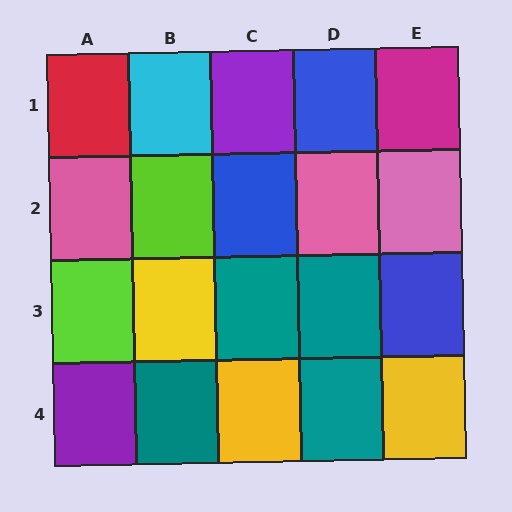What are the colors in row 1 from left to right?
Red, cyan, purple, blue, magenta.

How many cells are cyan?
1 cell is cyan.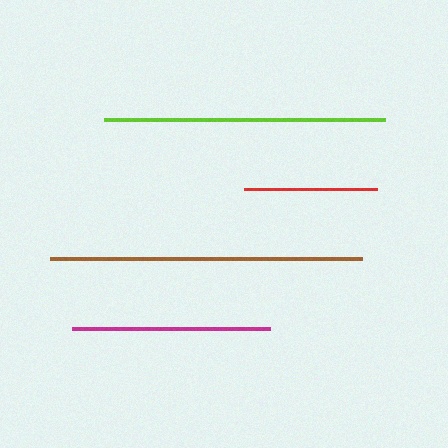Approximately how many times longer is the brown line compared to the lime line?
The brown line is approximately 1.1 times the length of the lime line.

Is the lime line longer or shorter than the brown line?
The brown line is longer than the lime line.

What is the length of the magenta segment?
The magenta segment is approximately 198 pixels long.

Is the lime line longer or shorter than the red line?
The lime line is longer than the red line.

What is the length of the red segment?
The red segment is approximately 132 pixels long.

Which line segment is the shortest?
The red line is the shortest at approximately 132 pixels.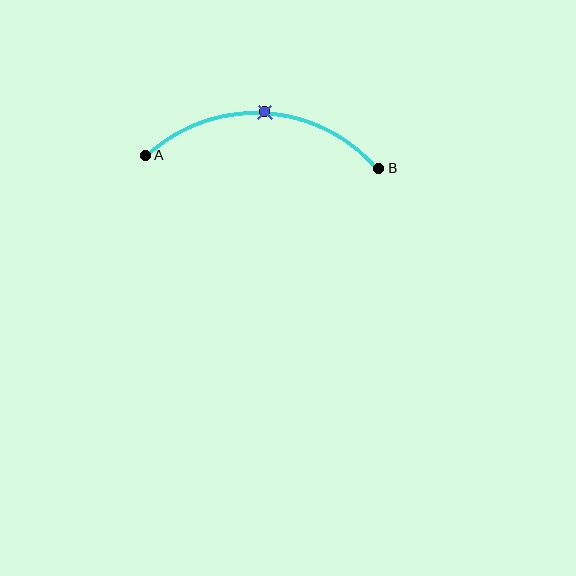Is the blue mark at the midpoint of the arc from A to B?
Yes. The blue mark lies on the arc at equal arc-length from both A and B — it is the arc midpoint.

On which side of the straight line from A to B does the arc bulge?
The arc bulges above the straight line connecting A and B.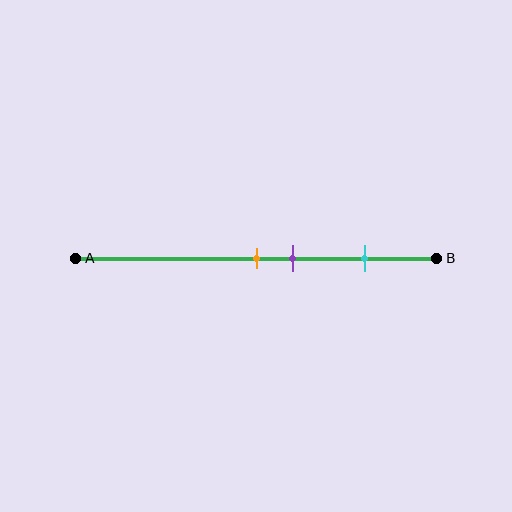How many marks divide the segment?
There are 3 marks dividing the segment.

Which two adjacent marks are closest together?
The orange and purple marks are the closest adjacent pair.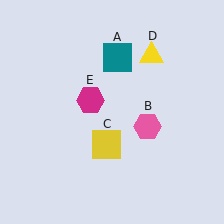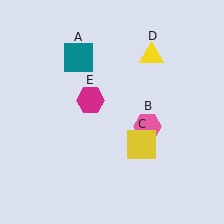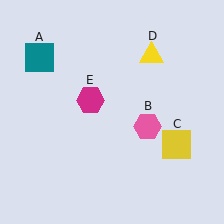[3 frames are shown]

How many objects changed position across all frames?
2 objects changed position: teal square (object A), yellow square (object C).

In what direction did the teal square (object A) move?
The teal square (object A) moved left.